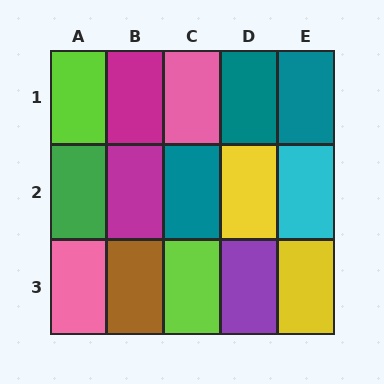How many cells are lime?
2 cells are lime.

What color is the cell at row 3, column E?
Yellow.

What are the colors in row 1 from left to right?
Lime, magenta, pink, teal, teal.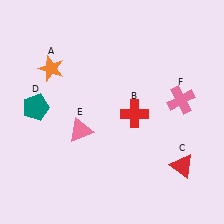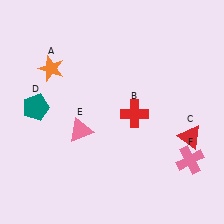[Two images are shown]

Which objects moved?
The objects that moved are: the red triangle (C), the pink cross (F).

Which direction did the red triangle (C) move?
The red triangle (C) moved up.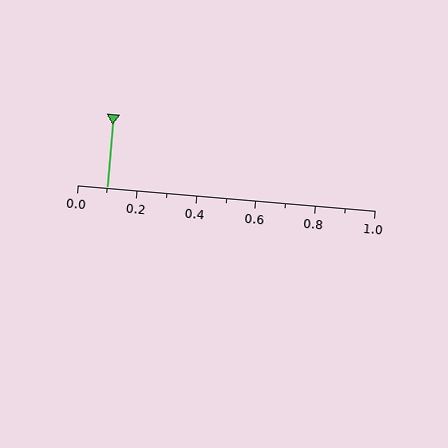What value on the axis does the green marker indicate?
The marker indicates approximately 0.1.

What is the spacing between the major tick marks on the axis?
The major ticks are spaced 0.2 apart.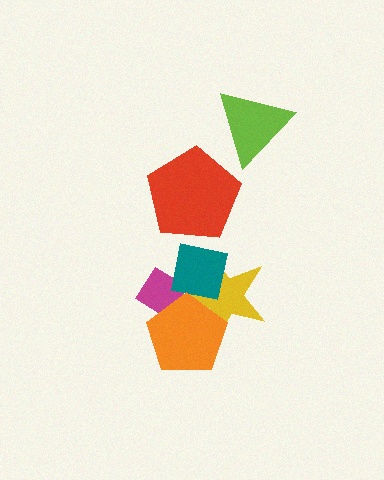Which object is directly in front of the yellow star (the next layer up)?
The magenta diamond is directly in front of the yellow star.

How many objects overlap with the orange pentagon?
3 objects overlap with the orange pentagon.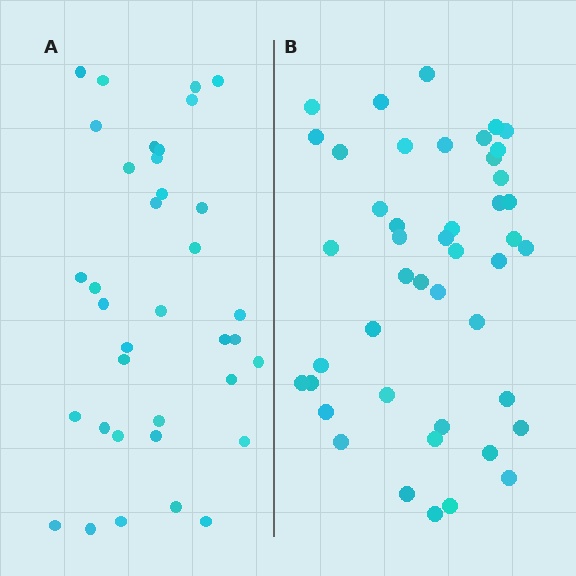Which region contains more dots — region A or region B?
Region B (the right region) has more dots.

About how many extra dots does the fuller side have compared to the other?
Region B has roughly 8 or so more dots than region A.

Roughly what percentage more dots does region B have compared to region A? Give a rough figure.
About 25% more.